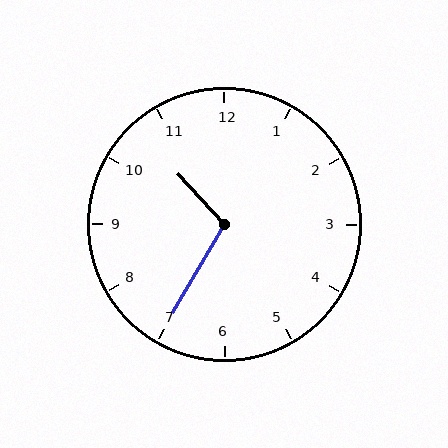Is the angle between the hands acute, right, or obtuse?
It is obtuse.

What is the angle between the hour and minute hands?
Approximately 108 degrees.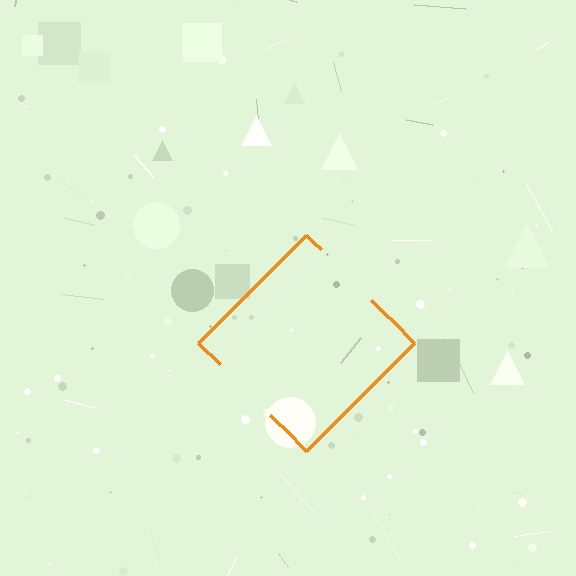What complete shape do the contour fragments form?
The contour fragments form a diamond.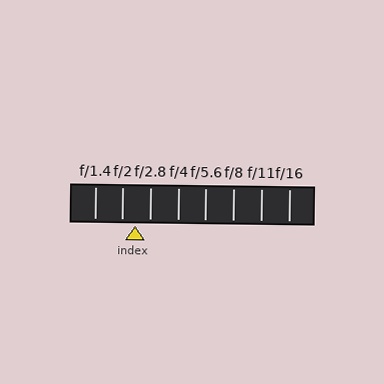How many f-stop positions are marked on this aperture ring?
There are 8 f-stop positions marked.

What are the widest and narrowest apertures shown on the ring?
The widest aperture shown is f/1.4 and the narrowest is f/16.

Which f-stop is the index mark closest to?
The index mark is closest to f/2.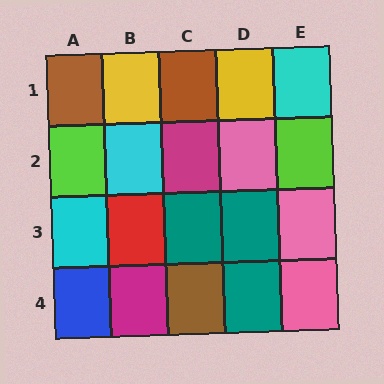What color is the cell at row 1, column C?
Brown.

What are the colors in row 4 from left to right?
Blue, magenta, brown, teal, pink.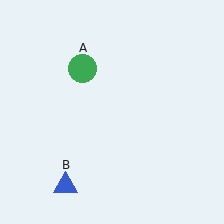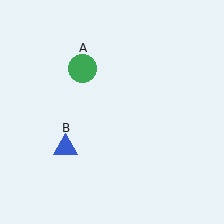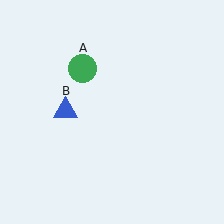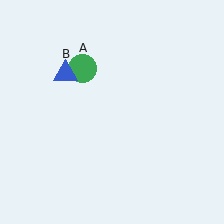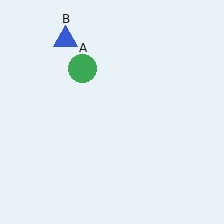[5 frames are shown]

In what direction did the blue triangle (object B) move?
The blue triangle (object B) moved up.